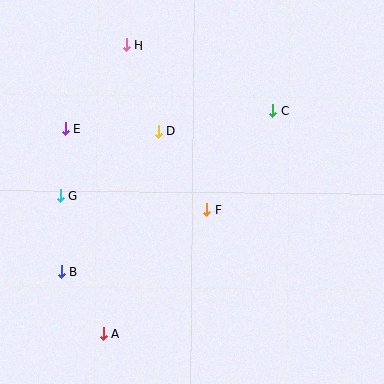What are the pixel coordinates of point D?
Point D is at (158, 131).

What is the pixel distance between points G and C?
The distance between G and C is 229 pixels.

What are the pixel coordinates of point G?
Point G is at (60, 195).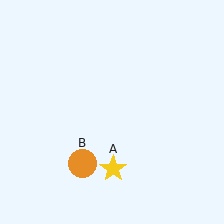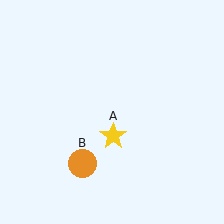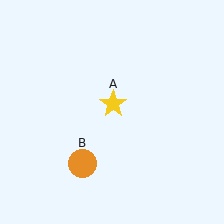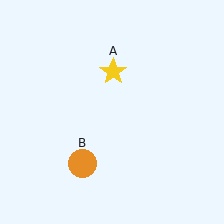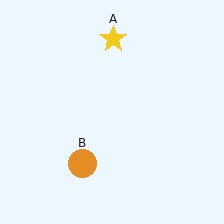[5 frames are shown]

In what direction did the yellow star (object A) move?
The yellow star (object A) moved up.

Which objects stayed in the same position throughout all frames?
Orange circle (object B) remained stationary.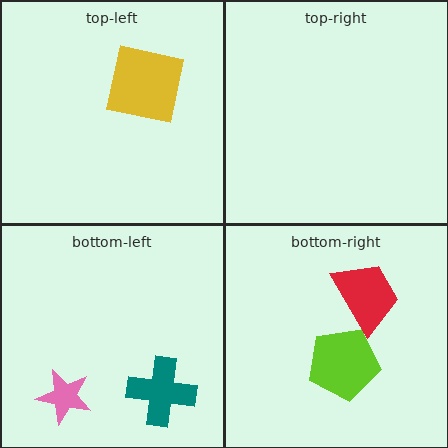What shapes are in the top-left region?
The yellow square.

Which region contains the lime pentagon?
The bottom-right region.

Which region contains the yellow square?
The top-left region.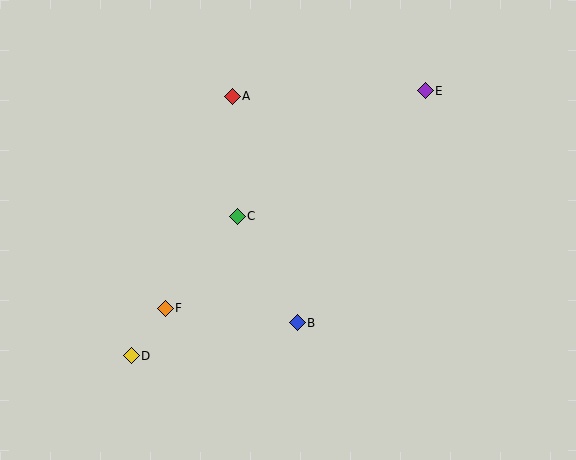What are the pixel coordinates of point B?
Point B is at (297, 323).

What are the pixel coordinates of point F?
Point F is at (165, 308).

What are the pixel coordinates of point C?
Point C is at (237, 216).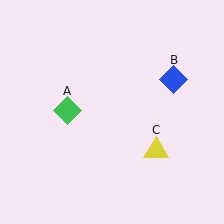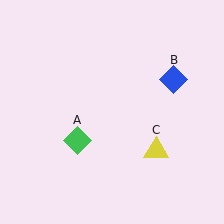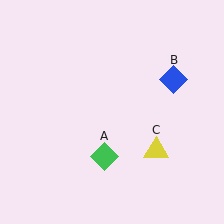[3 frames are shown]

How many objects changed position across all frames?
1 object changed position: green diamond (object A).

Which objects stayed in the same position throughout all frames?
Blue diamond (object B) and yellow triangle (object C) remained stationary.